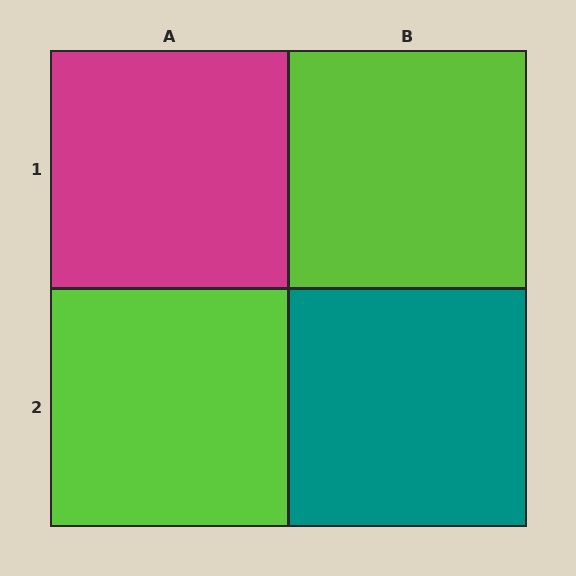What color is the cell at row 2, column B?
Teal.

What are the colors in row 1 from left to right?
Magenta, lime.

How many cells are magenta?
1 cell is magenta.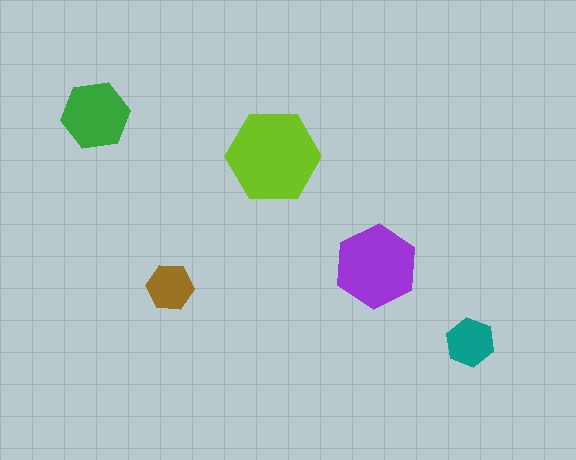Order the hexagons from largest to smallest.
the lime one, the purple one, the green one, the teal one, the brown one.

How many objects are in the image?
There are 5 objects in the image.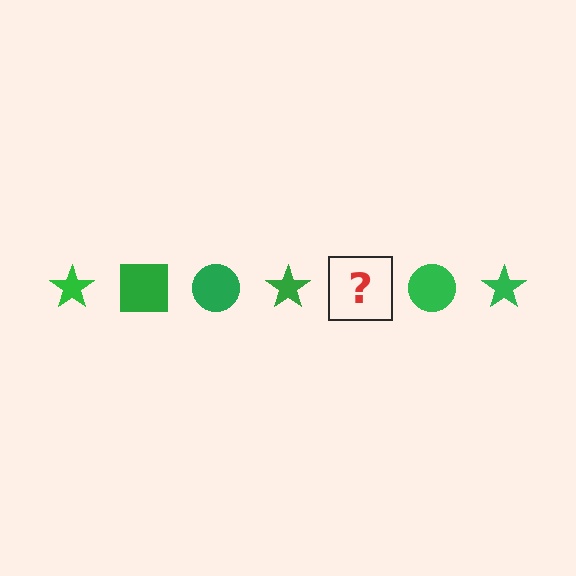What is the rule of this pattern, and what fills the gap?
The rule is that the pattern cycles through star, square, circle shapes in green. The gap should be filled with a green square.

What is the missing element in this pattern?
The missing element is a green square.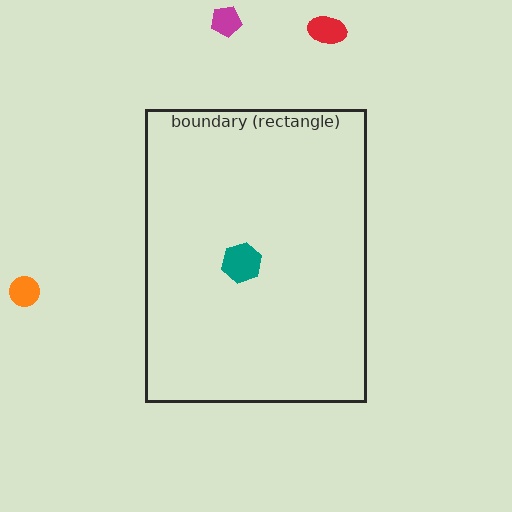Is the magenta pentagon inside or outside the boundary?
Outside.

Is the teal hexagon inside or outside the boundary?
Inside.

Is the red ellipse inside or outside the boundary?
Outside.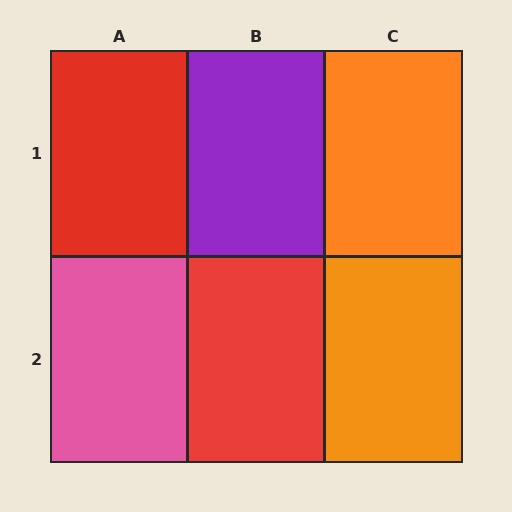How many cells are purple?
1 cell is purple.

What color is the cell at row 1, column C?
Orange.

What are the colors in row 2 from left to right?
Pink, red, orange.